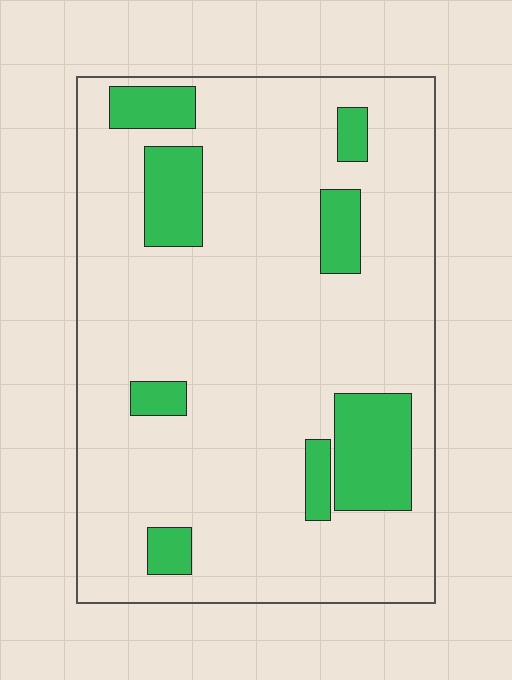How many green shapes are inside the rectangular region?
8.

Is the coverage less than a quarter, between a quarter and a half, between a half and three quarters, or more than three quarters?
Less than a quarter.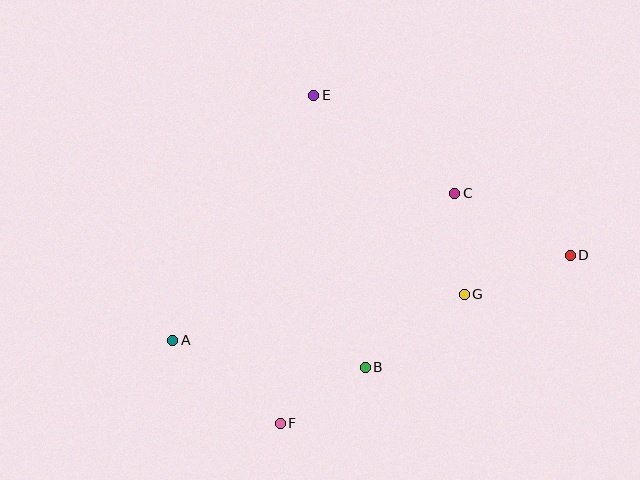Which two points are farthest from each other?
Points A and D are farthest from each other.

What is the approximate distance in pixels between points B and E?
The distance between B and E is approximately 277 pixels.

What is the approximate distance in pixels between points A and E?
The distance between A and E is approximately 283 pixels.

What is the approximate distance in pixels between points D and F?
The distance between D and F is approximately 335 pixels.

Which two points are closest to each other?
Points C and G are closest to each other.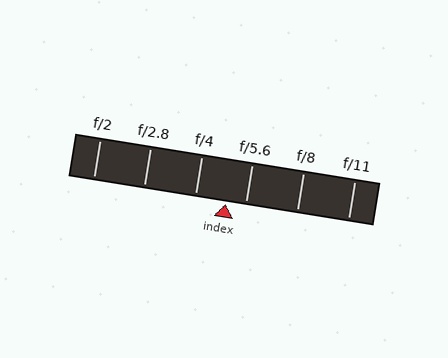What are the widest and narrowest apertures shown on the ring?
The widest aperture shown is f/2 and the narrowest is f/11.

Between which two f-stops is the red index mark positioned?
The index mark is between f/4 and f/5.6.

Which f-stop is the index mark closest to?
The index mark is closest to f/5.6.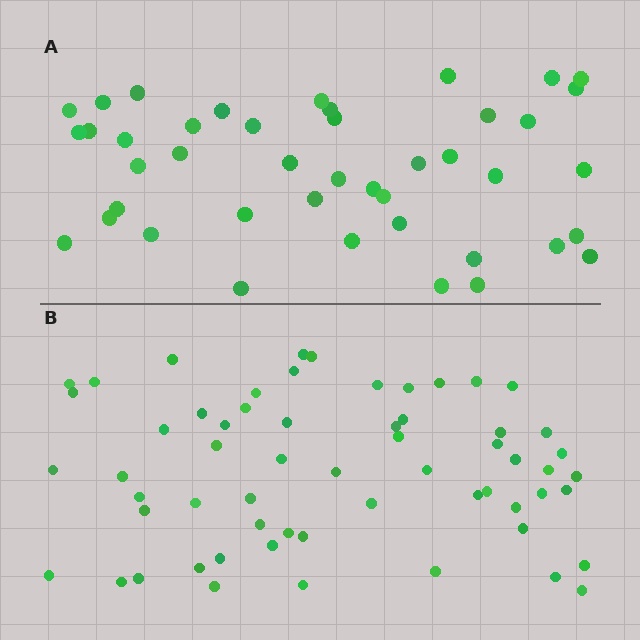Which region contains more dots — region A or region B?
Region B (the bottom region) has more dots.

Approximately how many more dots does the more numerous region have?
Region B has approximately 15 more dots than region A.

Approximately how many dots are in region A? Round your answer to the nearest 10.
About 40 dots. (The exact count is 43, which rounds to 40.)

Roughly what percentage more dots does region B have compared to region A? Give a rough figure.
About 40% more.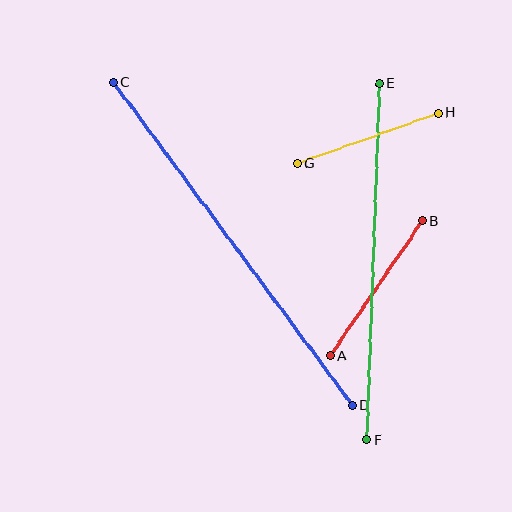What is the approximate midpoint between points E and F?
The midpoint is at approximately (373, 262) pixels.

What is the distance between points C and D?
The distance is approximately 402 pixels.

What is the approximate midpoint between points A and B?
The midpoint is at approximately (376, 288) pixels.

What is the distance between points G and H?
The distance is approximately 149 pixels.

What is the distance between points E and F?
The distance is approximately 356 pixels.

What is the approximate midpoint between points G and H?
The midpoint is at approximately (368, 138) pixels.